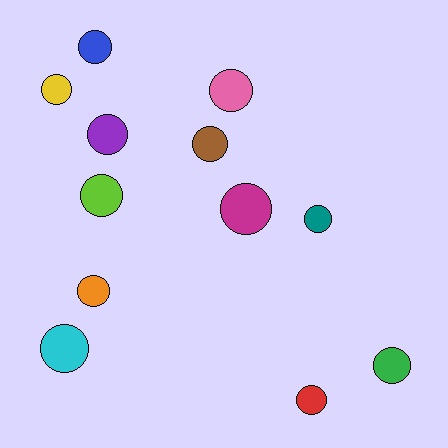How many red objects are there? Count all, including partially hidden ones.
There is 1 red object.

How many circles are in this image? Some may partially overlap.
There are 12 circles.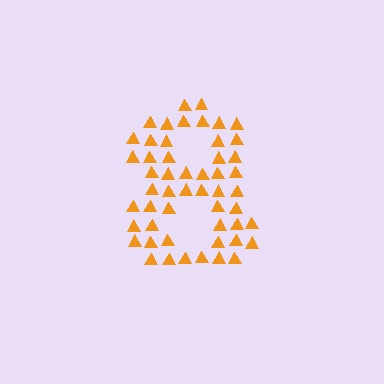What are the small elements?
The small elements are triangles.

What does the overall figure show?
The overall figure shows the digit 8.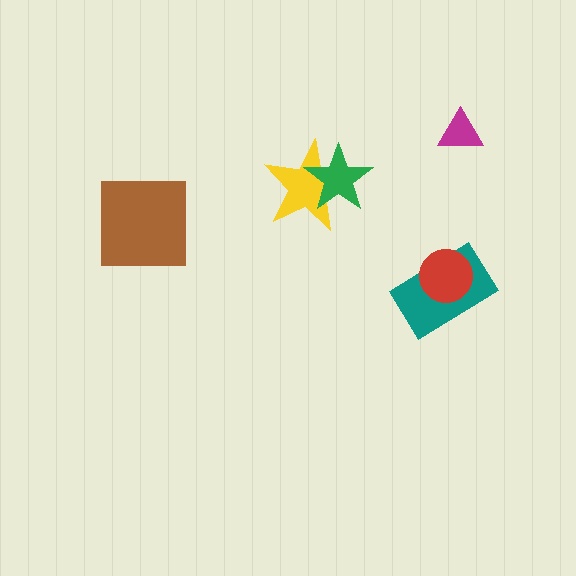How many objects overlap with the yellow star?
1 object overlaps with the yellow star.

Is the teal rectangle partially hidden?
Yes, it is partially covered by another shape.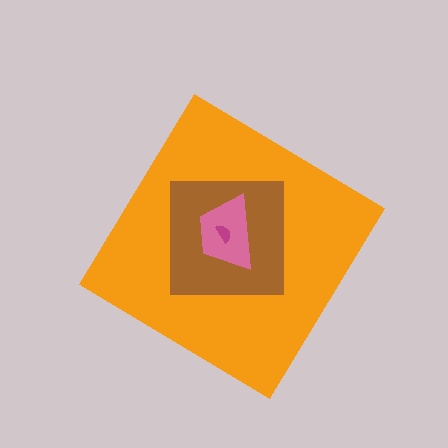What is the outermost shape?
The orange diamond.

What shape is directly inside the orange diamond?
The brown square.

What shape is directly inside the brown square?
The pink trapezoid.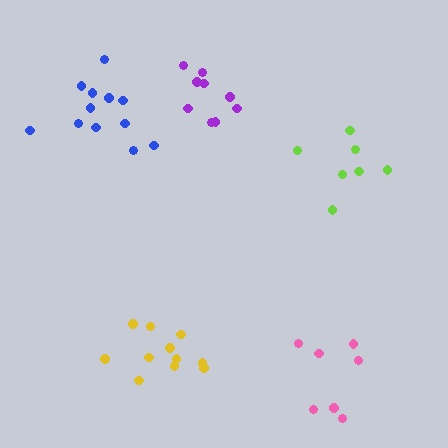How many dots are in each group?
Group 1: 7 dots, Group 2: 7 dots, Group 3: 12 dots, Group 4: 11 dots, Group 5: 9 dots (46 total).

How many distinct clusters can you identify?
There are 5 distinct clusters.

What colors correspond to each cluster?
The clusters are colored: pink, lime, blue, yellow, purple.